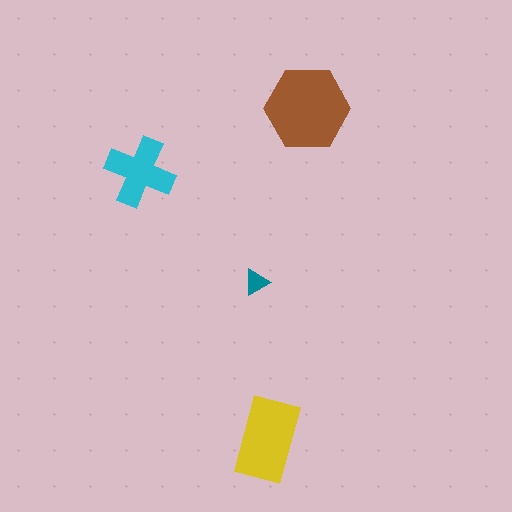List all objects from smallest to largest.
The teal triangle, the cyan cross, the yellow rectangle, the brown hexagon.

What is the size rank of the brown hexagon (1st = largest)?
1st.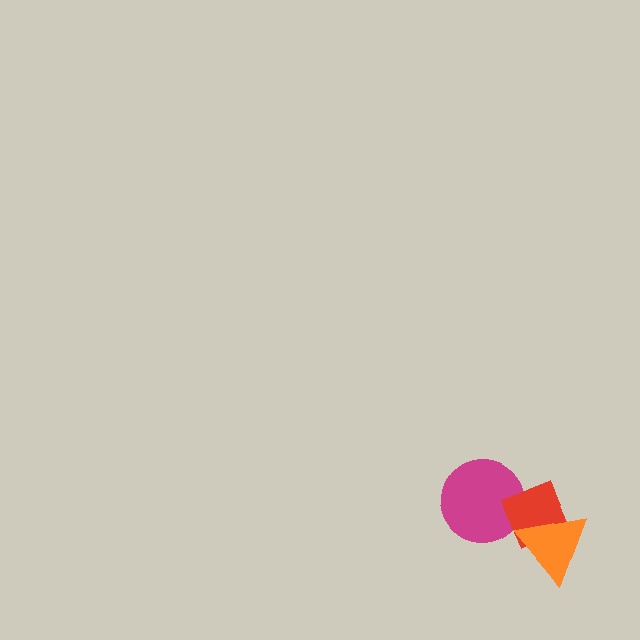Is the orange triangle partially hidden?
No, no other shape covers it.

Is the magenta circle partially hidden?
Yes, it is partially covered by another shape.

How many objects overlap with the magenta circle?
1 object overlaps with the magenta circle.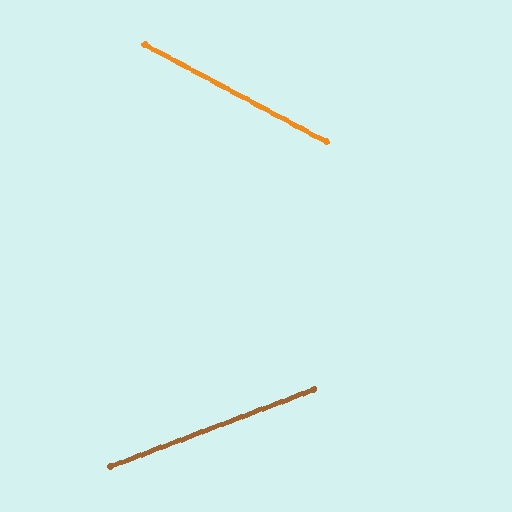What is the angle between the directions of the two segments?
Approximately 49 degrees.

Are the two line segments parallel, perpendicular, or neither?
Neither parallel nor perpendicular — they differ by about 49°.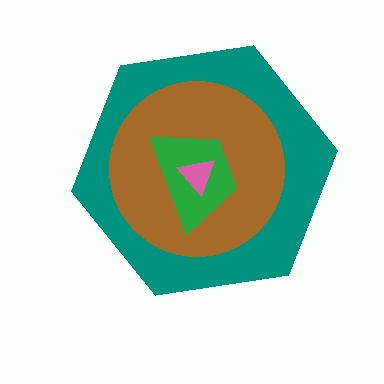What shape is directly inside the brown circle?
The green trapezoid.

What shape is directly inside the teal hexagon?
The brown circle.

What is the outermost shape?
The teal hexagon.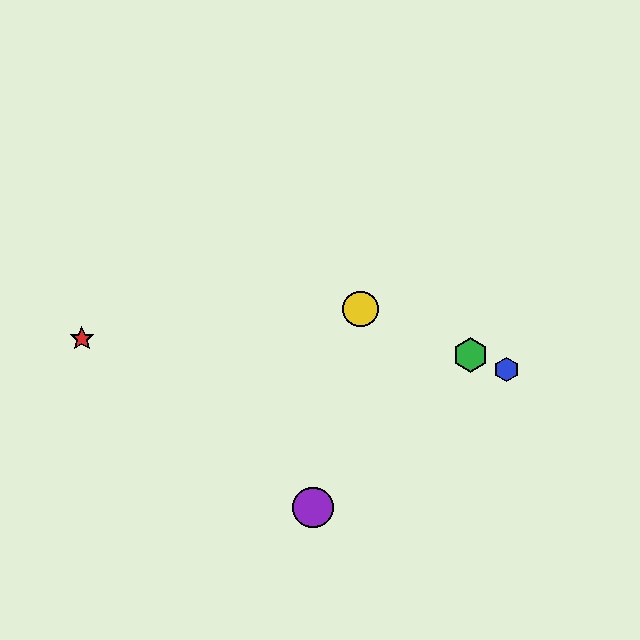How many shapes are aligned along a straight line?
3 shapes (the blue hexagon, the green hexagon, the yellow circle) are aligned along a straight line.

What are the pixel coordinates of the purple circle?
The purple circle is at (313, 508).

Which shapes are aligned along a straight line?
The blue hexagon, the green hexagon, the yellow circle are aligned along a straight line.